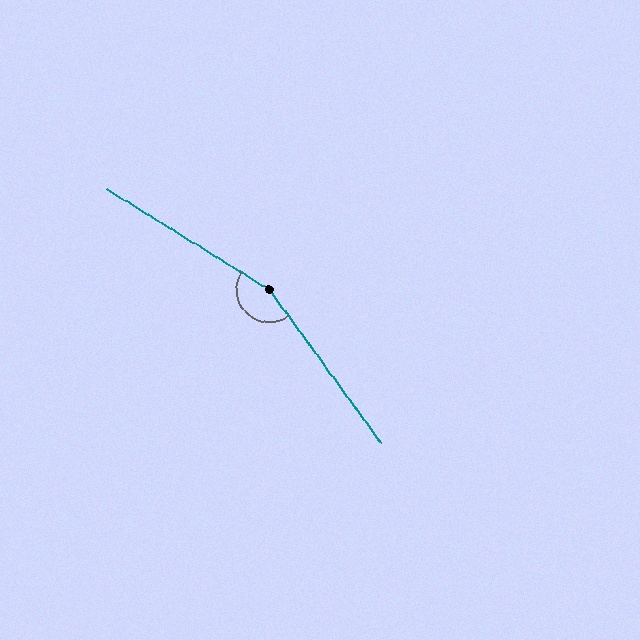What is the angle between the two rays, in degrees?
Approximately 158 degrees.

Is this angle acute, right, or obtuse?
It is obtuse.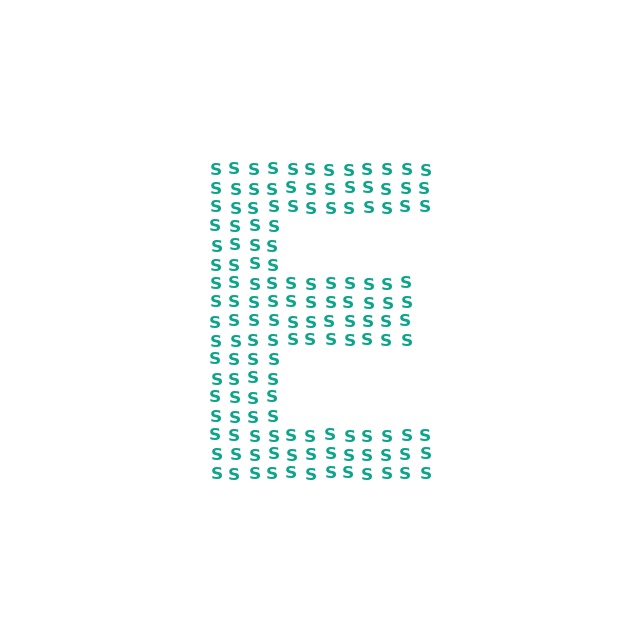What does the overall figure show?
The overall figure shows the letter E.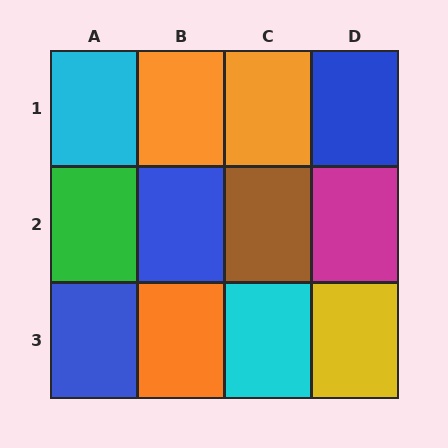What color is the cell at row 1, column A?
Cyan.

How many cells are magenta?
1 cell is magenta.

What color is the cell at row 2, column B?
Blue.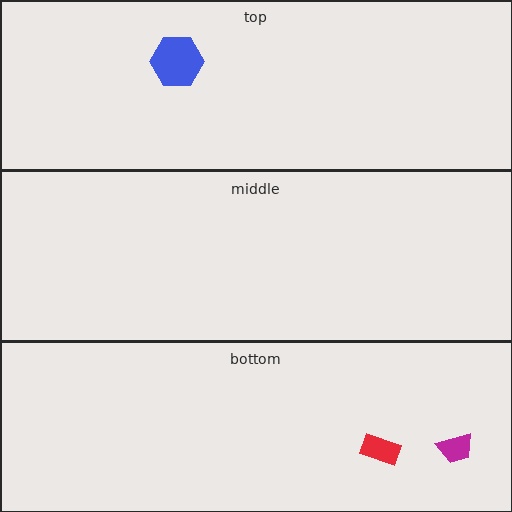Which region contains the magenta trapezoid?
The bottom region.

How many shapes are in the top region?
1.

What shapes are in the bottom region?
The magenta trapezoid, the red rectangle.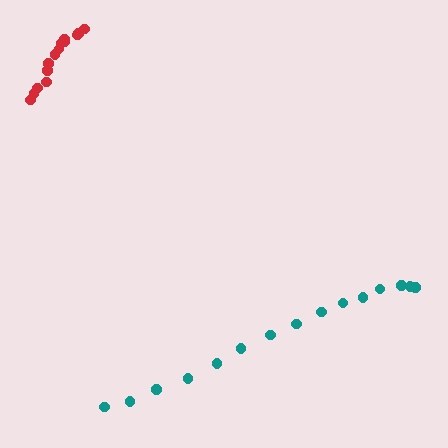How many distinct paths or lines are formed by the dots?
There are 2 distinct paths.